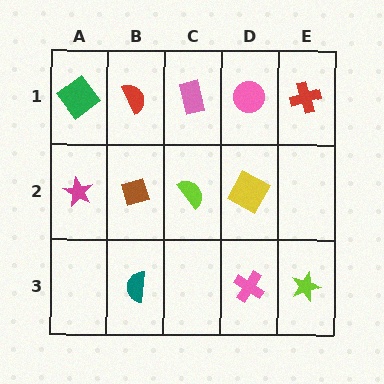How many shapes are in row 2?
4 shapes.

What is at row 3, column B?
A teal semicircle.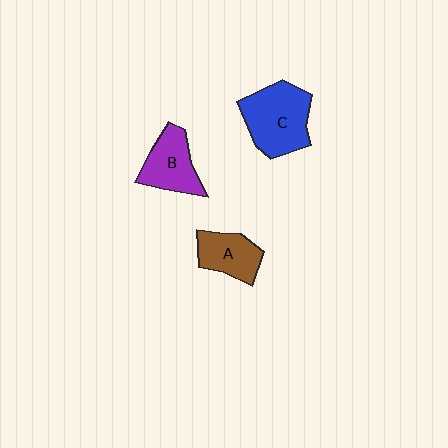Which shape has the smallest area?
Shape A (brown).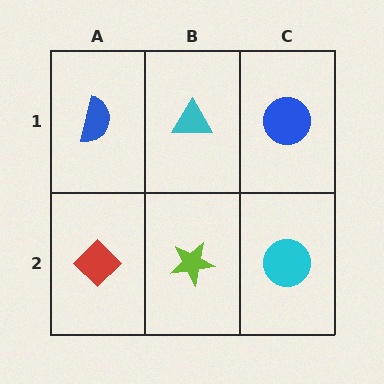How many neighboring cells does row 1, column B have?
3.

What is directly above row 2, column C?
A blue circle.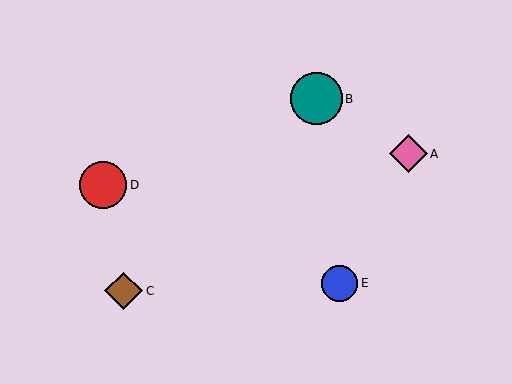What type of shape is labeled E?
Shape E is a blue circle.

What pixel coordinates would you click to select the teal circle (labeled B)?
Click at (316, 99) to select the teal circle B.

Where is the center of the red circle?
The center of the red circle is at (103, 185).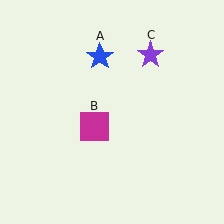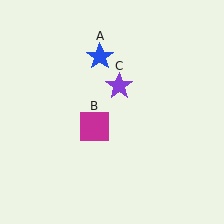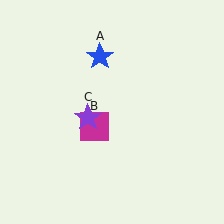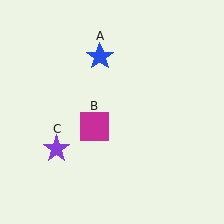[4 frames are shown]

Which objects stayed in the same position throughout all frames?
Blue star (object A) and magenta square (object B) remained stationary.